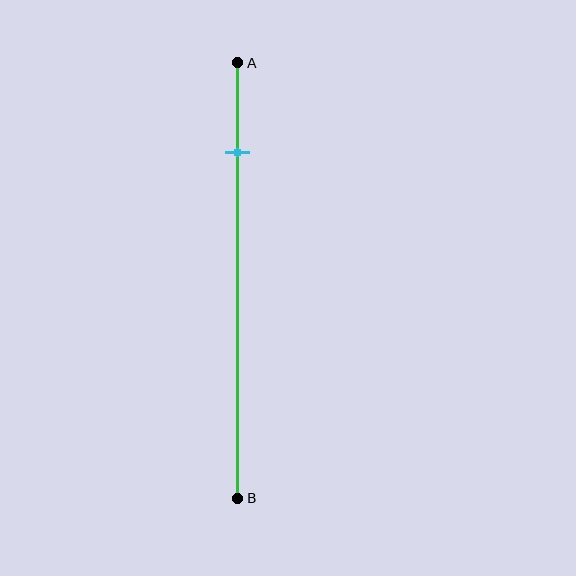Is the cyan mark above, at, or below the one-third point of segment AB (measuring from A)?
The cyan mark is above the one-third point of segment AB.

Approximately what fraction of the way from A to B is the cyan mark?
The cyan mark is approximately 20% of the way from A to B.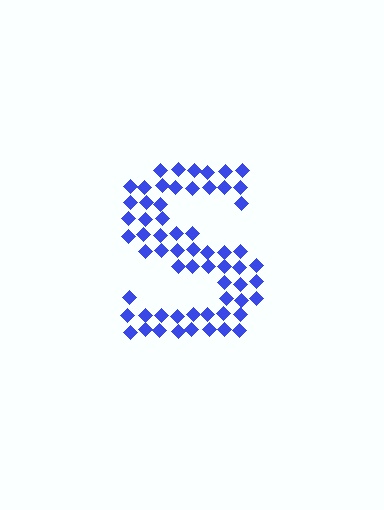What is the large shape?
The large shape is the letter S.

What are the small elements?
The small elements are diamonds.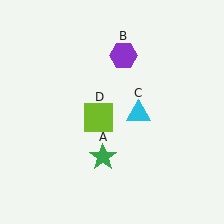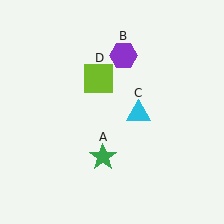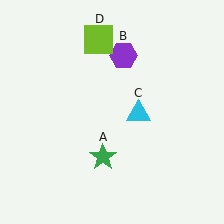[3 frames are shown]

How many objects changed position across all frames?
1 object changed position: lime square (object D).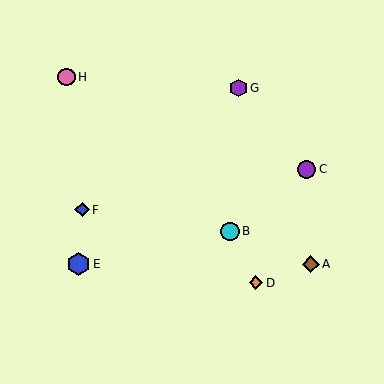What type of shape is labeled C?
Shape C is a purple circle.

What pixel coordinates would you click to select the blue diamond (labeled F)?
Click at (82, 210) to select the blue diamond F.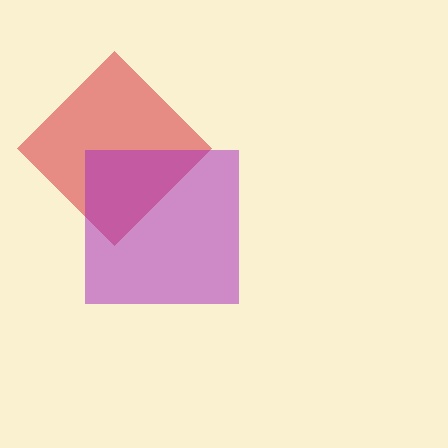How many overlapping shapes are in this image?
There are 2 overlapping shapes in the image.